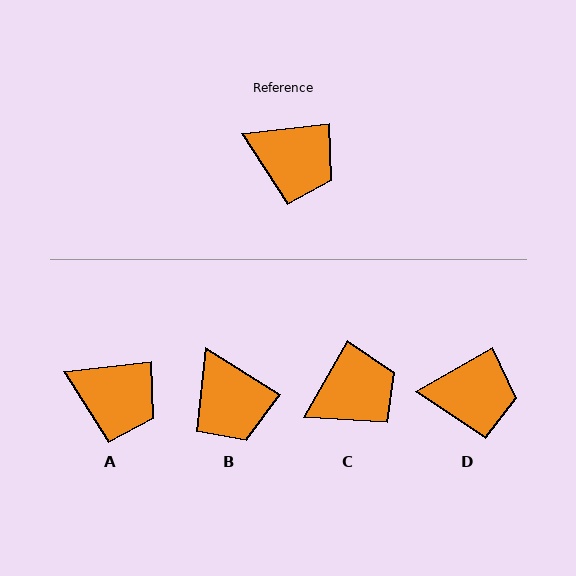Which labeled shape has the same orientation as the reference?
A.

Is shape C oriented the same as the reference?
No, it is off by about 54 degrees.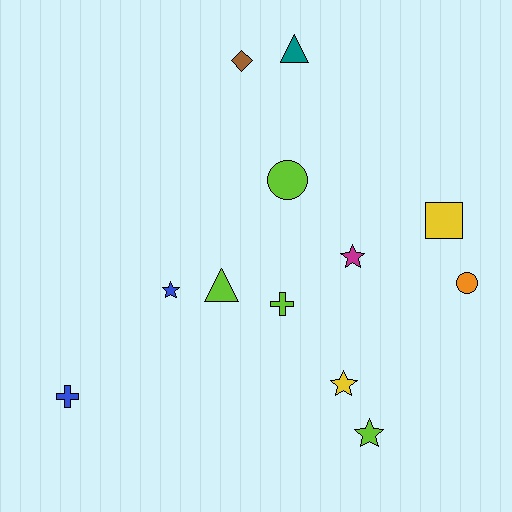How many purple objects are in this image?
There are no purple objects.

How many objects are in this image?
There are 12 objects.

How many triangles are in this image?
There are 2 triangles.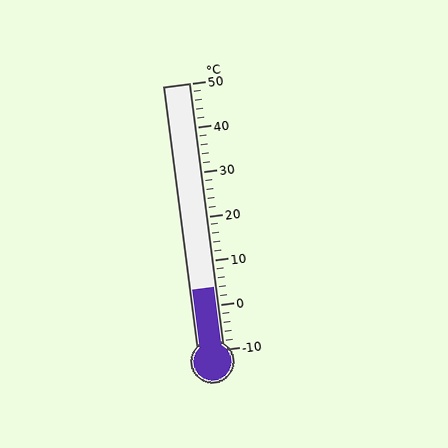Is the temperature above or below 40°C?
The temperature is below 40°C.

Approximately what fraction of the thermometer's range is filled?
The thermometer is filled to approximately 25% of its range.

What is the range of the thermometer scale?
The thermometer scale ranges from -10°C to 50°C.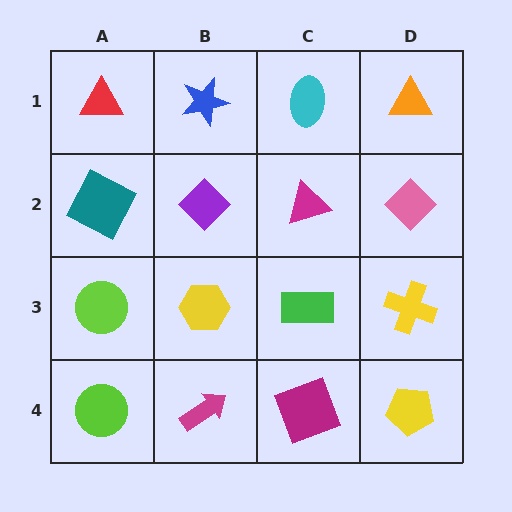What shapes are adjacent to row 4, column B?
A yellow hexagon (row 3, column B), a lime circle (row 4, column A), a magenta square (row 4, column C).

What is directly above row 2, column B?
A blue star.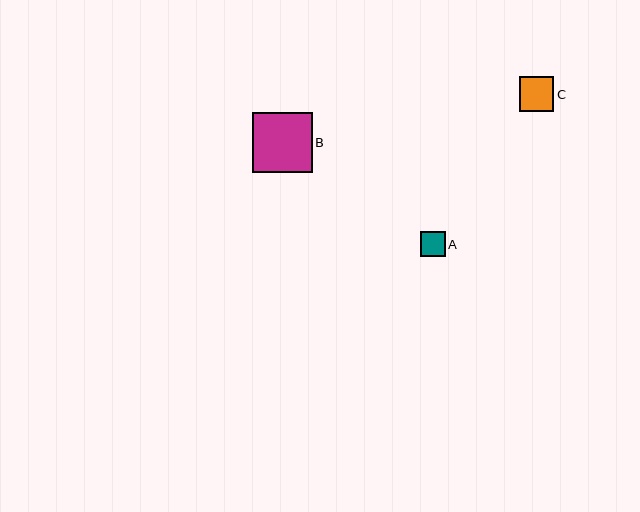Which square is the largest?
Square B is the largest with a size of approximately 59 pixels.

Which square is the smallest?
Square A is the smallest with a size of approximately 24 pixels.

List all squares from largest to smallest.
From largest to smallest: B, C, A.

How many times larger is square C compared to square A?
Square C is approximately 1.4 times the size of square A.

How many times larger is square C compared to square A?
Square C is approximately 1.4 times the size of square A.